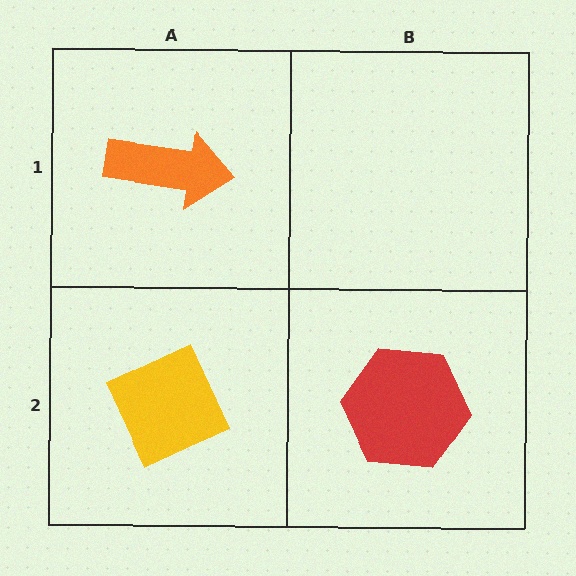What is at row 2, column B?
A red hexagon.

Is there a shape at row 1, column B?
No, that cell is empty.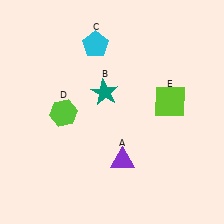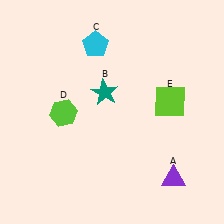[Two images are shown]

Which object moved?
The purple triangle (A) moved right.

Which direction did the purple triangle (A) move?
The purple triangle (A) moved right.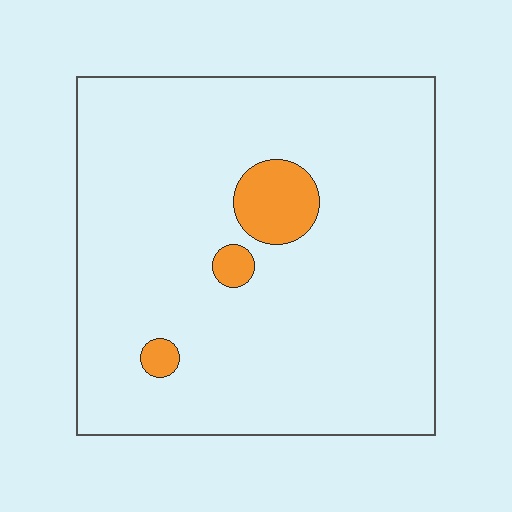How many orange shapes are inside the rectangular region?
3.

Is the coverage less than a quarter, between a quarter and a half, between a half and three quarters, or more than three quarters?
Less than a quarter.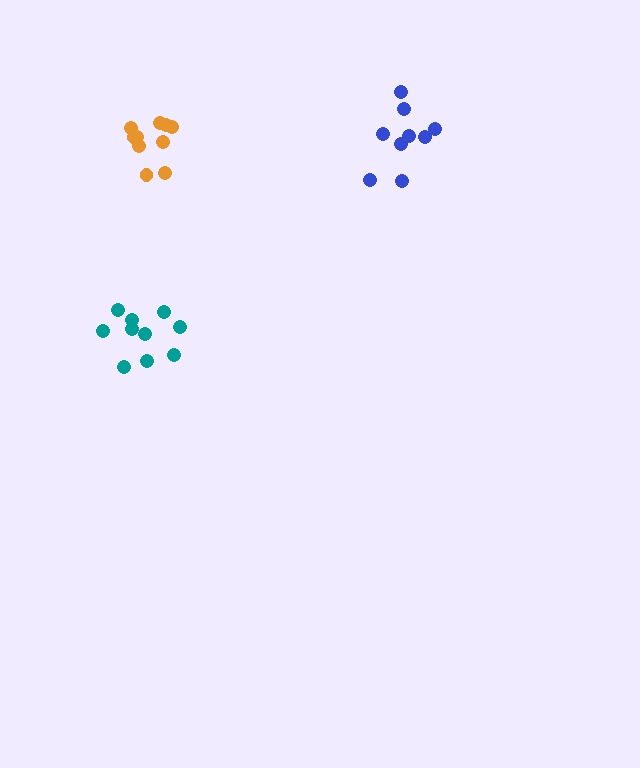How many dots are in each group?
Group 1: 9 dots, Group 2: 10 dots, Group 3: 10 dots (29 total).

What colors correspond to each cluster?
The clusters are colored: blue, teal, orange.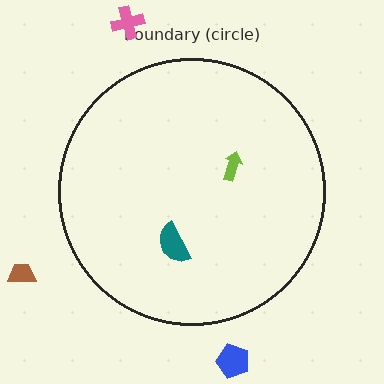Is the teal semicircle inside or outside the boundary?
Inside.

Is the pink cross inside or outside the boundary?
Outside.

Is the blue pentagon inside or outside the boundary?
Outside.